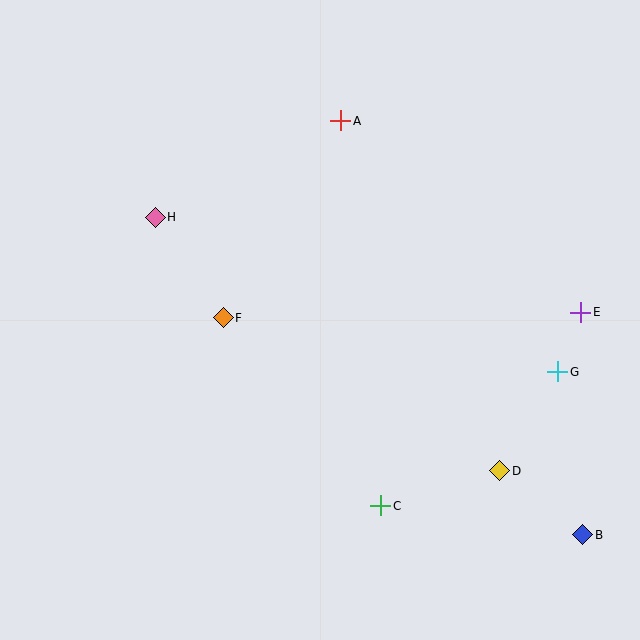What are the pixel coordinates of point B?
Point B is at (583, 535).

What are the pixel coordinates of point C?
Point C is at (381, 506).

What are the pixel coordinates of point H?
Point H is at (155, 217).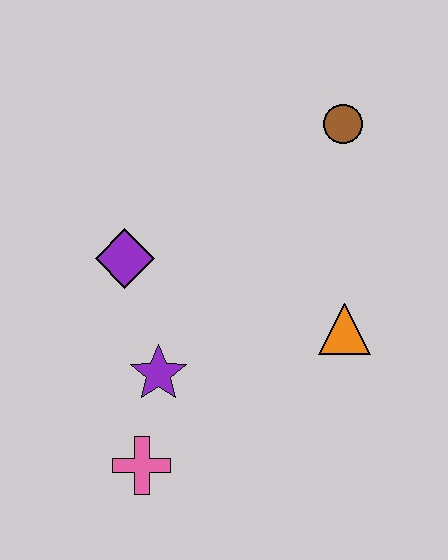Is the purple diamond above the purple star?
Yes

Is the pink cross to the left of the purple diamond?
No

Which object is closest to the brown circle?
The orange triangle is closest to the brown circle.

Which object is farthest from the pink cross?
The brown circle is farthest from the pink cross.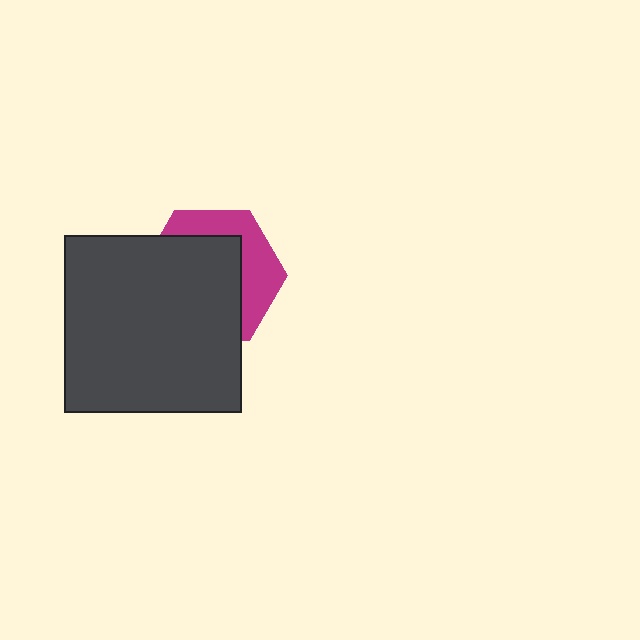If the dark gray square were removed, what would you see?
You would see the complete magenta hexagon.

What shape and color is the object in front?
The object in front is a dark gray square.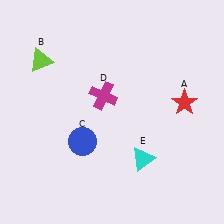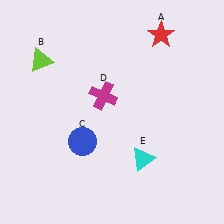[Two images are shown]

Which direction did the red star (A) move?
The red star (A) moved up.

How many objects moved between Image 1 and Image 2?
1 object moved between the two images.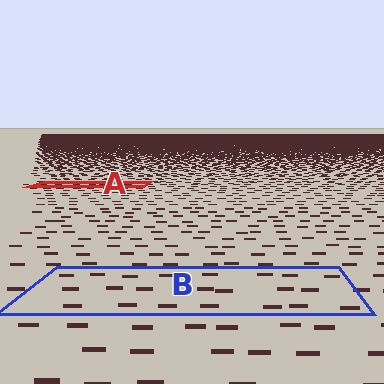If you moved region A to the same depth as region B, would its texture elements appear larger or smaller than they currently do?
They would appear larger. At a closer depth, the same texture elements are projected at a bigger on-screen size.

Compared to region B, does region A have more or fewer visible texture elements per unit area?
Region A has more texture elements per unit area — they are packed more densely because it is farther away.